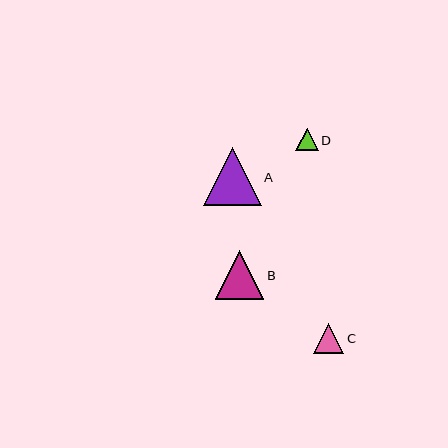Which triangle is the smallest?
Triangle D is the smallest with a size of approximately 22 pixels.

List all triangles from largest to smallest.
From largest to smallest: A, B, C, D.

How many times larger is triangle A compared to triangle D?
Triangle A is approximately 2.6 times the size of triangle D.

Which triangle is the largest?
Triangle A is the largest with a size of approximately 58 pixels.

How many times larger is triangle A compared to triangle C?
Triangle A is approximately 1.9 times the size of triangle C.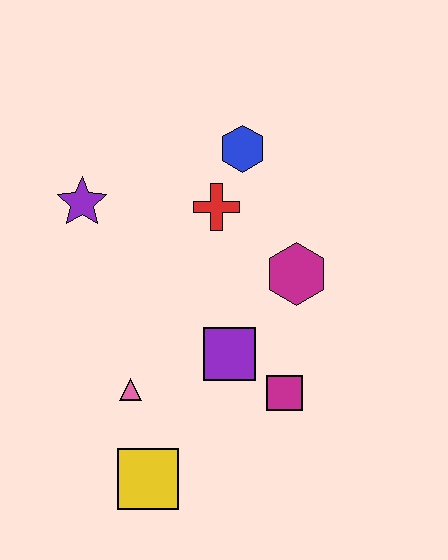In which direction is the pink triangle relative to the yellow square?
The pink triangle is above the yellow square.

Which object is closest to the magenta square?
The purple square is closest to the magenta square.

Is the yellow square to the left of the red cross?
Yes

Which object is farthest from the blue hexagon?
The yellow square is farthest from the blue hexagon.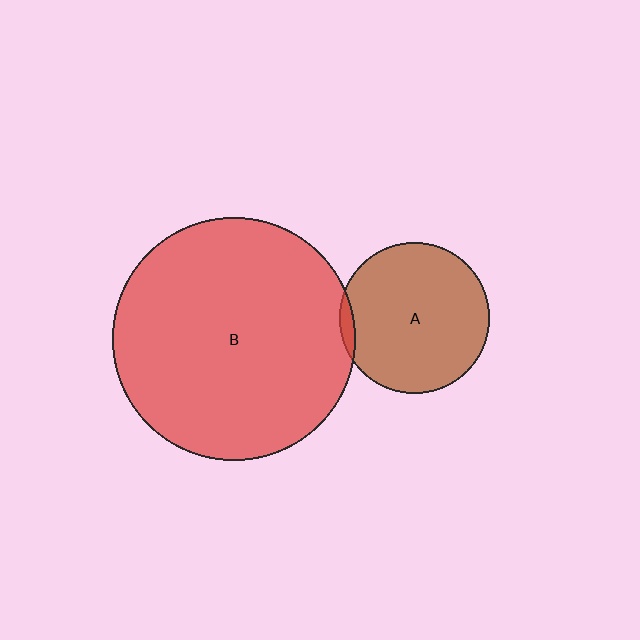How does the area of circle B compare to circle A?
Approximately 2.6 times.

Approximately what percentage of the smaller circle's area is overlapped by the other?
Approximately 5%.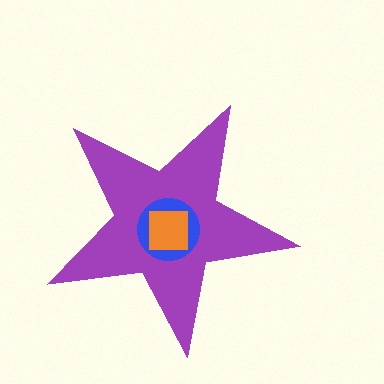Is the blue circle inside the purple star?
Yes.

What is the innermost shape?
The orange square.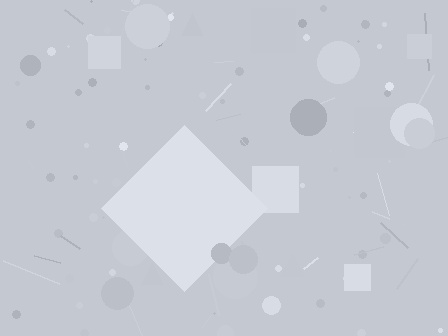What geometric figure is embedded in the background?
A diamond is embedded in the background.